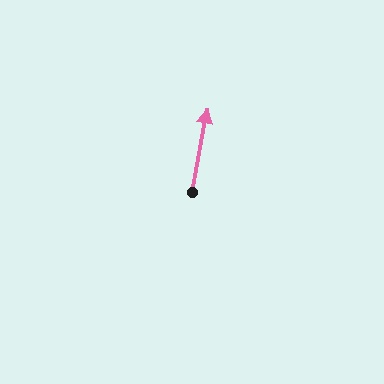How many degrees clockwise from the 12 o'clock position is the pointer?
Approximately 10 degrees.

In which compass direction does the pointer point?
North.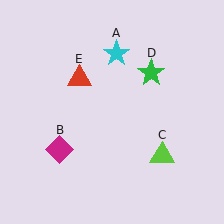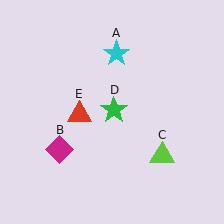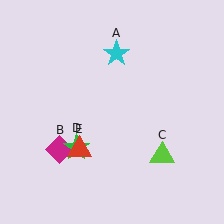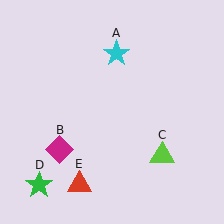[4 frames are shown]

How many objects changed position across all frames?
2 objects changed position: green star (object D), red triangle (object E).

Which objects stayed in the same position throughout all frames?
Cyan star (object A) and magenta diamond (object B) and lime triangle (object C) remained stationary.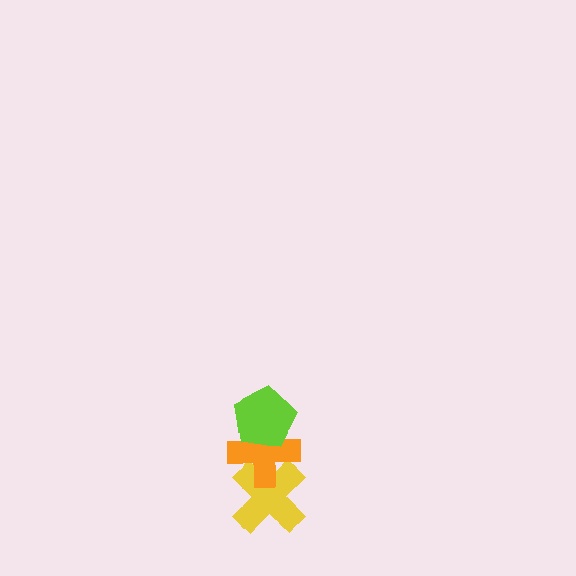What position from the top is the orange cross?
The orange cross is 2nd from the top.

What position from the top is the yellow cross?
The yellow cross is 3rd from the top.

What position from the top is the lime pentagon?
The lime pentagon is 1st from the top.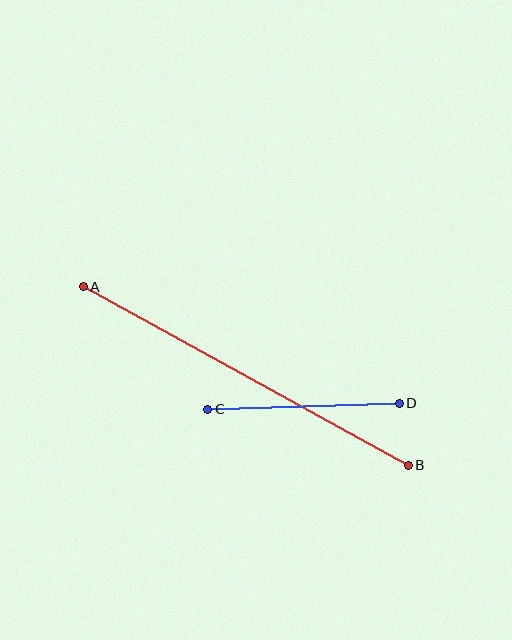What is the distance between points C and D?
The distance is approximately 192 pixels.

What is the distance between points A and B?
The distance is approximately 370 pixels.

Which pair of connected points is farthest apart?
Points A and B are farthest apart.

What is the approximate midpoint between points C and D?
The midpoint is at approximately (304, 406) pixels.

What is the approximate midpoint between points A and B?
The midpoint is at approximately (246, 376) pixels.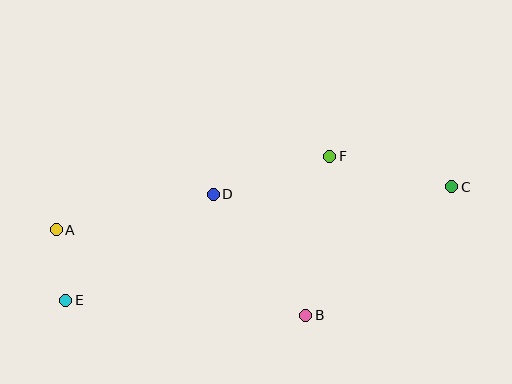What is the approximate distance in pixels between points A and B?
The distance between A and B is approximately 264 pixels.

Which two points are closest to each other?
Points A and E are closest to each other.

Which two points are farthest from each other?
Points C and E are farthest from each other.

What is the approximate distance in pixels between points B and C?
The distance between B and C is approximately 194 pixels.